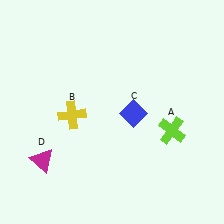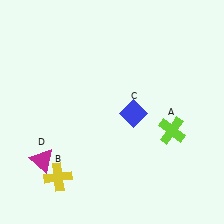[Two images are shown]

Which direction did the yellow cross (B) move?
The yellow cross (B) moved down.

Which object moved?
The yellow cross (B) moved down.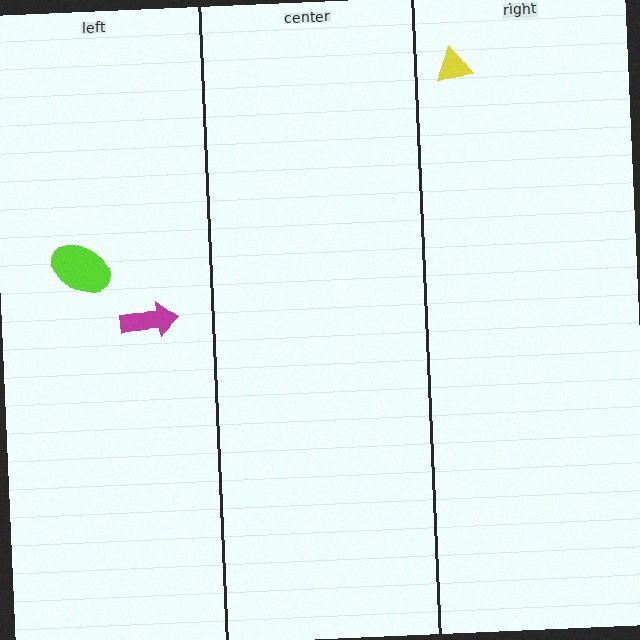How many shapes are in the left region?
2.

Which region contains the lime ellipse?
The left region.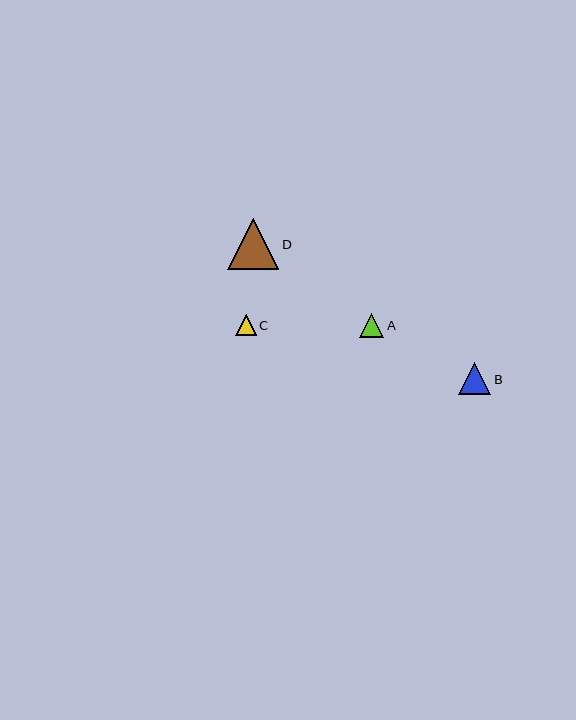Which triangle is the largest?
Triangle D is the largest with a size of approximately 51 pixels.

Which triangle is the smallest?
Triangle C is the smallest with a size of approximately 21 pixels.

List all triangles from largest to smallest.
From largest to smallest: D, B, A, C.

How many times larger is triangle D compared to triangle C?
Triangle D is approximately 2.5 times the size of triangle C.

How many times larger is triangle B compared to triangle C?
Triangle B is approximately 1.6 times the size of triangle C.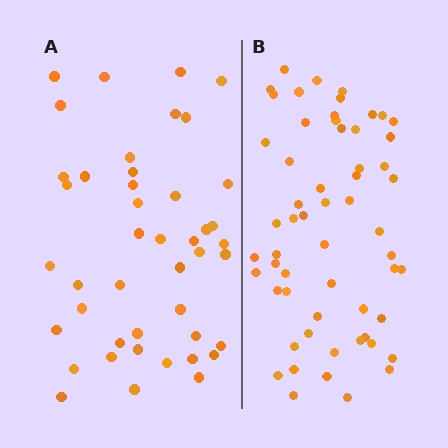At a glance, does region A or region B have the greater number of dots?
Region B (the right region) has more dots.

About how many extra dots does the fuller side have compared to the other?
Region B has approximately 15 more dots than region A.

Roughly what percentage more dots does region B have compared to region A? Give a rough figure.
About 30% more.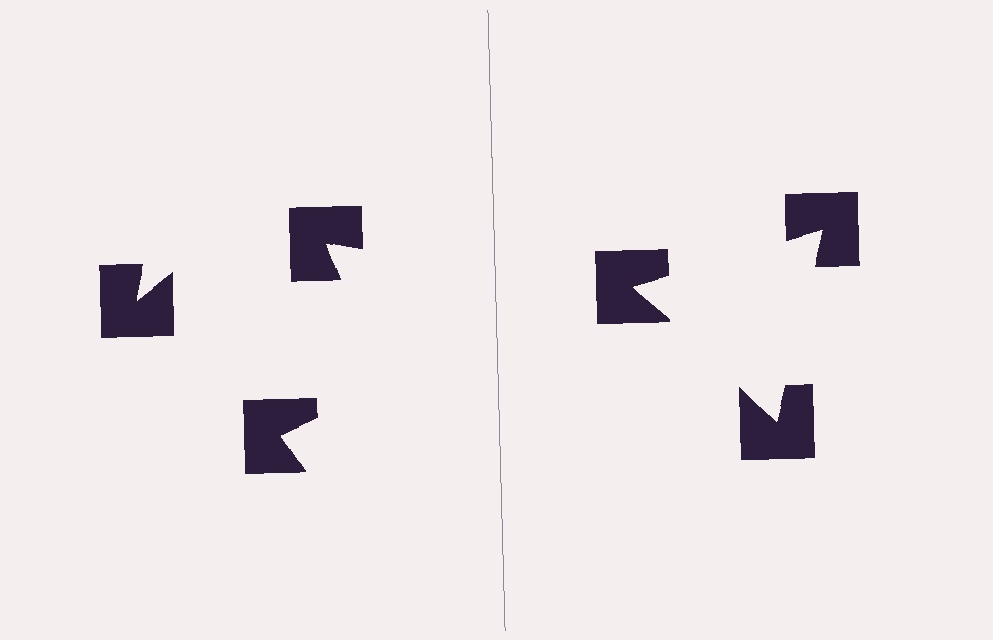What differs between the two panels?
The notched squares are positioned identically on both sides; only the wedge orientations differ. On the right they align to a triangle; on the left they are misaligned.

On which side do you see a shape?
An illusory triangle appears on the right side. On the left side the wedge cuts are rotated, so no coherent shape forms.